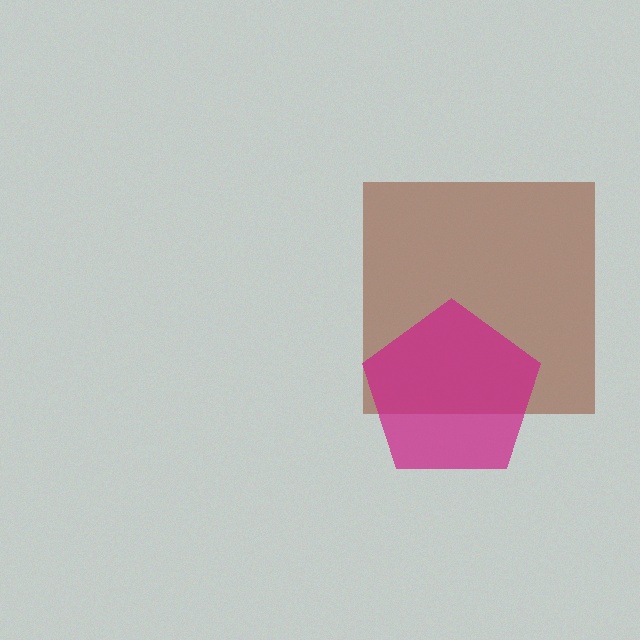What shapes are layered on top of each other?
The layered shapes are: a brown square, a magenta pentagon.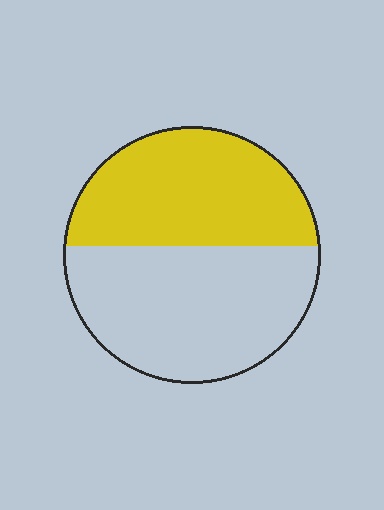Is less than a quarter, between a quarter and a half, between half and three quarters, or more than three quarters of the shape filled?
Between a quarter and a half.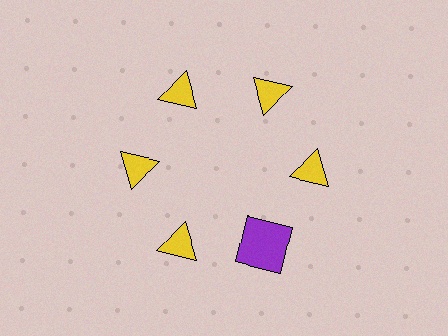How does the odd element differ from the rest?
It differs in both color (purple instead of yellow) and shape (square instead of triangle).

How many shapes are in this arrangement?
There are 6 shapes arranged in a ring pattern.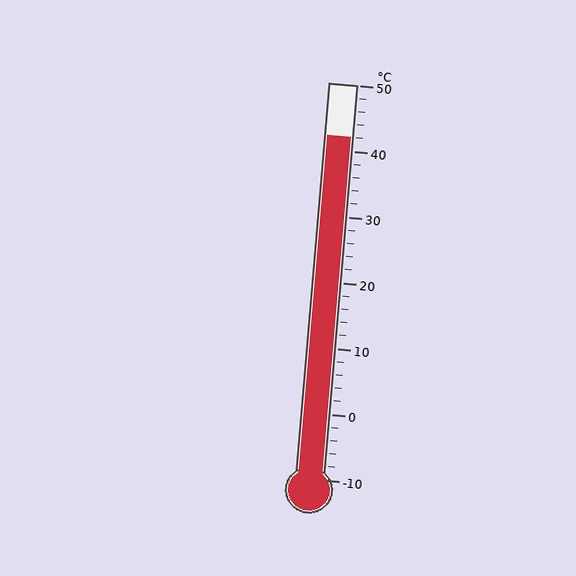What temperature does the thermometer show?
The thermometer shows approximately 42°C.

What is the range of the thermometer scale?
The thermometer scale ranges from -10°C to 50°C.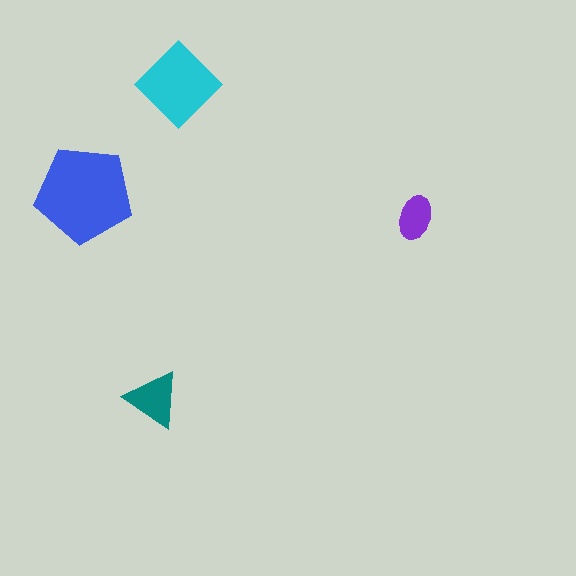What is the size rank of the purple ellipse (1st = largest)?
4th.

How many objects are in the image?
There are 4 objects in the image.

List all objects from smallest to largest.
The purple ellipse, the teal triangle, the cyan diamond, the blue pentagon.